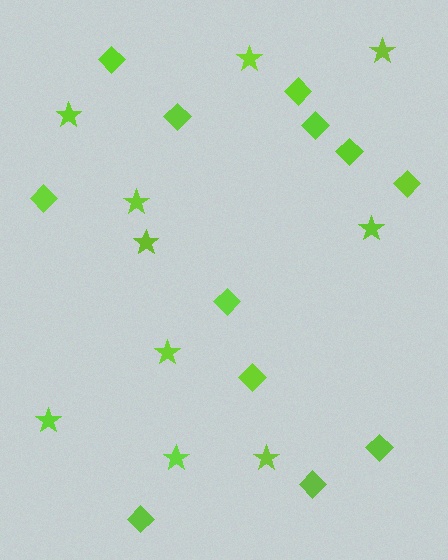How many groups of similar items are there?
There are 2 groups: one group of diamonds (12) and one group of stars (10).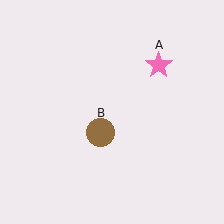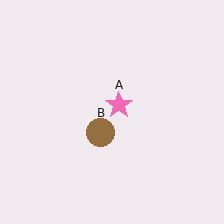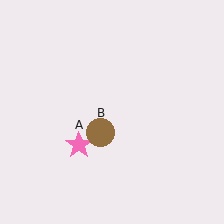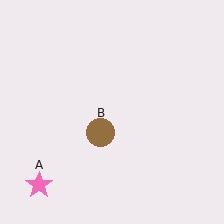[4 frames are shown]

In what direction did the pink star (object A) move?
The pink star (object A) moved down and to the left.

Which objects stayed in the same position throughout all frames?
Brown circle (object B) remained stationary.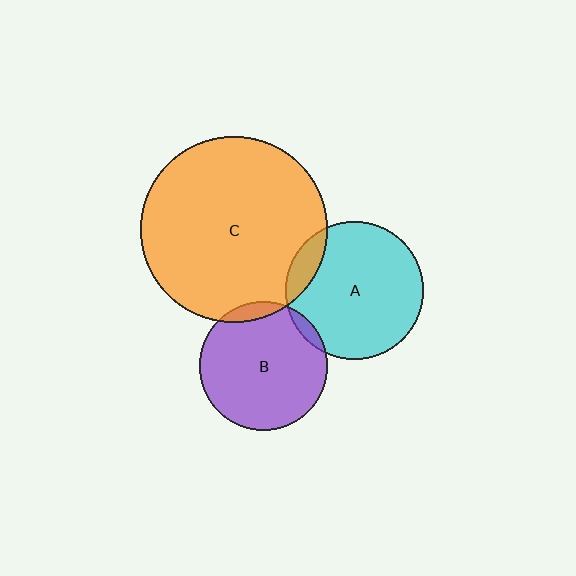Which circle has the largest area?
Circle C (orange).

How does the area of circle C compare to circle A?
Approximately 1.8 times.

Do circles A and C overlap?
Yes.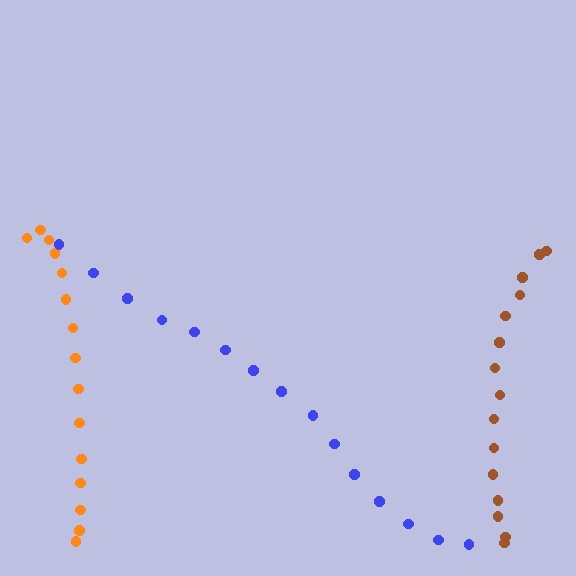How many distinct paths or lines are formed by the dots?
There are 3 distinct paths.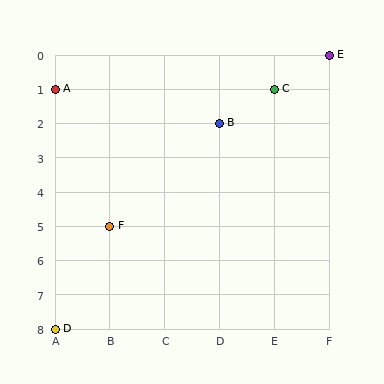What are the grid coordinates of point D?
Point D is at grid coordinates (A, 8).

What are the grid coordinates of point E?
Point E is at grid coordinates (F, 0).